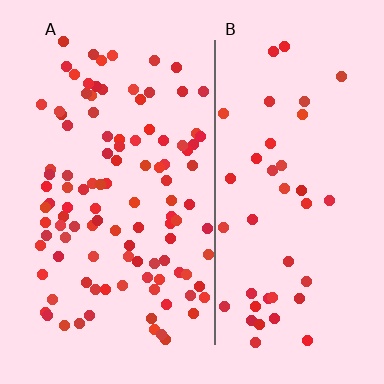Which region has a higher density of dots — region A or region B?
A (the left).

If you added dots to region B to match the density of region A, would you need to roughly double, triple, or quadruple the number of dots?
Approximately triple.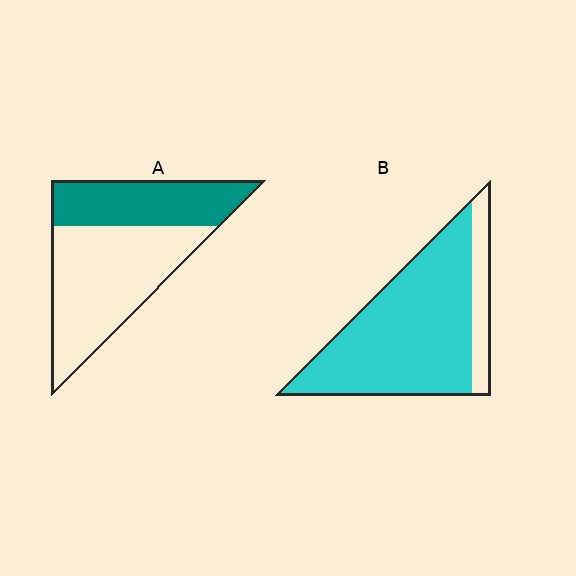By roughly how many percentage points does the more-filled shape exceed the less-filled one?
By roughly 45 percentage points (B over A).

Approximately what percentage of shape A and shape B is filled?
A is approximately 40% and B is approximately 85%.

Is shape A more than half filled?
No.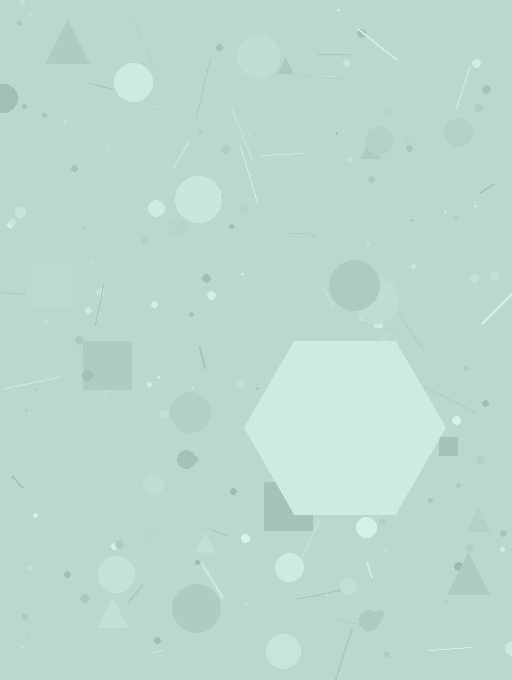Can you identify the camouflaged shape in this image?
The camouflaged shape is a hexagon.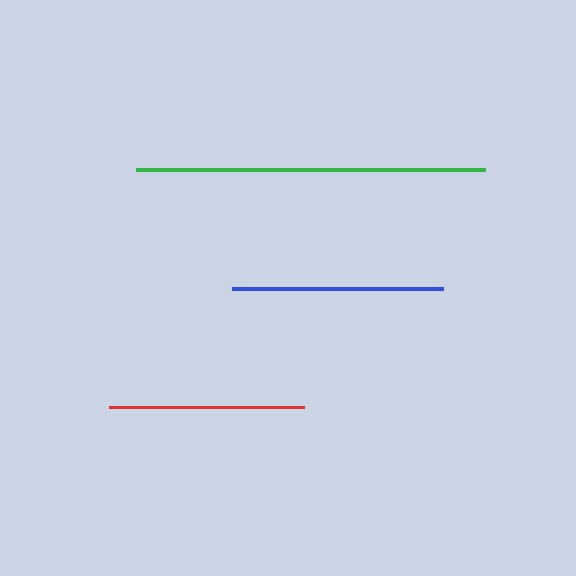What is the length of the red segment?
The red segment is approximately 195 pixels long.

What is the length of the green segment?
The green segment is approximately 349 pixels long.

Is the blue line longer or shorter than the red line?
The blue line is longer than the red line.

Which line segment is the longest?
The green line is the longest at approximately 349 pixels.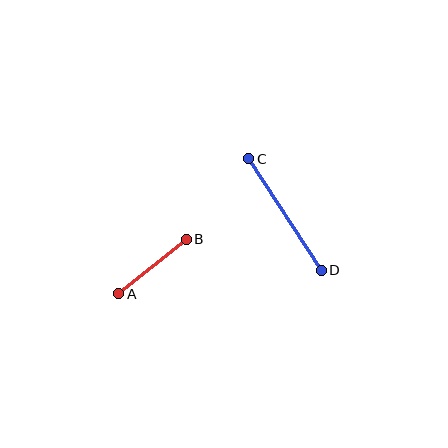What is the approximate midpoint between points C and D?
The midpoint is at approximately (285, 215) pixels.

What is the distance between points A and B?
The distance is approximately 87 pixels.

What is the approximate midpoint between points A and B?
The midpoint is at approximately (153, 266) pixels.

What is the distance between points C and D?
The distance is approximately 133 pixels.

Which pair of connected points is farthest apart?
Points C and D are farthest apart.